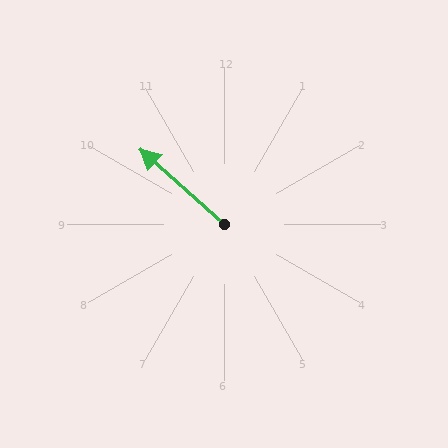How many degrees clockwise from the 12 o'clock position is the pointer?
Approximately 312 degrees.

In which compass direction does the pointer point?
Northwest.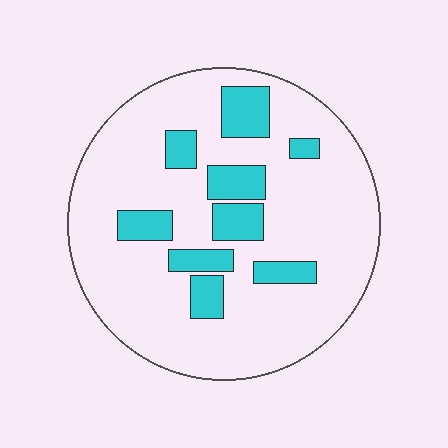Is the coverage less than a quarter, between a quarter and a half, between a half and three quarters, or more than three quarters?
Less than a quarter.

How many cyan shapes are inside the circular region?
9.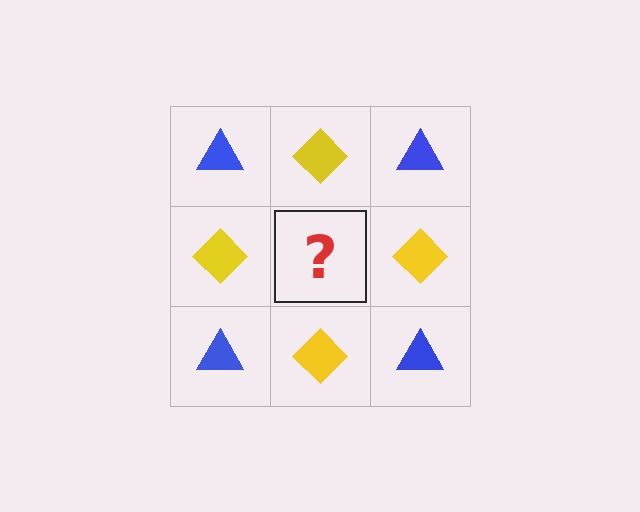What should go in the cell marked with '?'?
The missing cell should contain a blue triangle.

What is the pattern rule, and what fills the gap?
The rule is that it alternates blue triangle and yellow diamond in a checkerboard pattern. The gap should be filled with a blue triangle.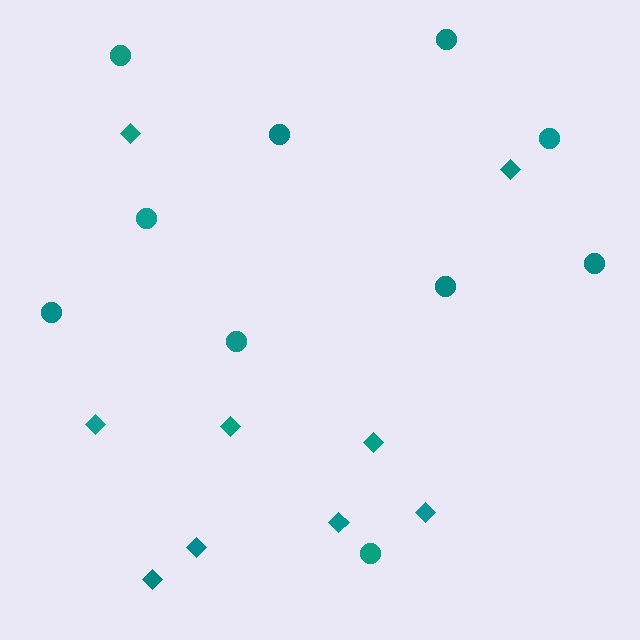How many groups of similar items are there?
There are 2 groups: one group of diamonds (9) and one group of circles (10).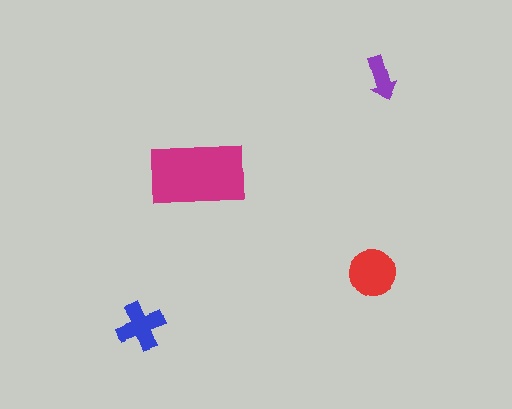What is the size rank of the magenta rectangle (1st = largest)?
1st.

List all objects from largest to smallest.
The magenta rectangle, the red circle, the blue cross, the purple arrow.